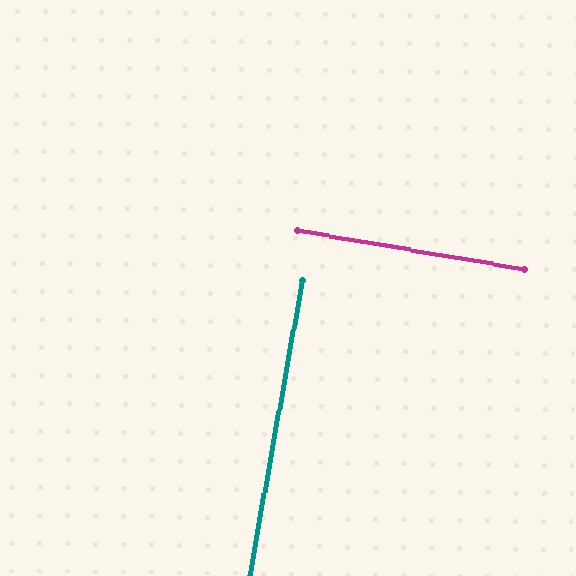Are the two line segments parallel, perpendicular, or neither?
Perpendicular — they meet at approximately 89°.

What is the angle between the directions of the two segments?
Approximately 89 degrees.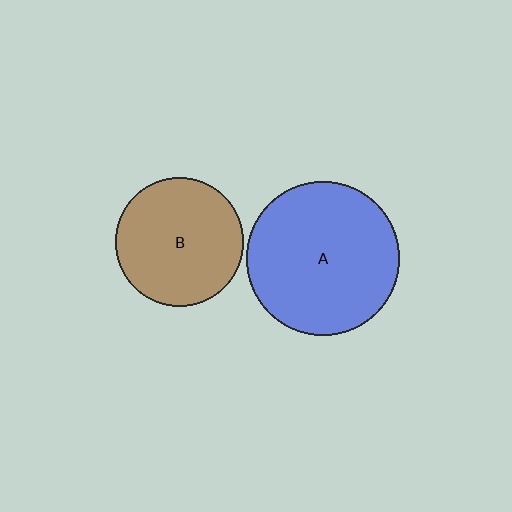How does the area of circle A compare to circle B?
Approximately 1.4 times.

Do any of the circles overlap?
No, none of the circles overlap.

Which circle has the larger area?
Circle A (blue).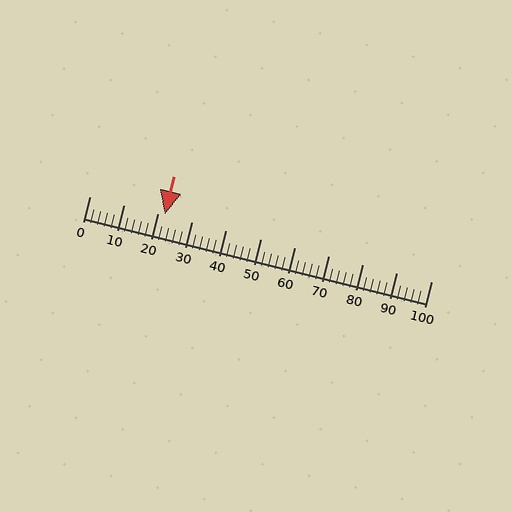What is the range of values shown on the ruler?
The ruler shows values from 0 to 100.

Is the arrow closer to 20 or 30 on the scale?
The arrow is closer to 20.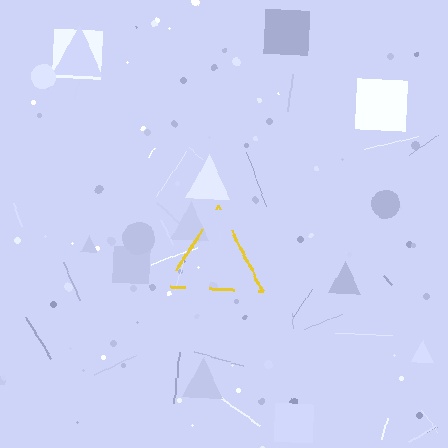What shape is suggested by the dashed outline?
The dashed outline suggests a triangle.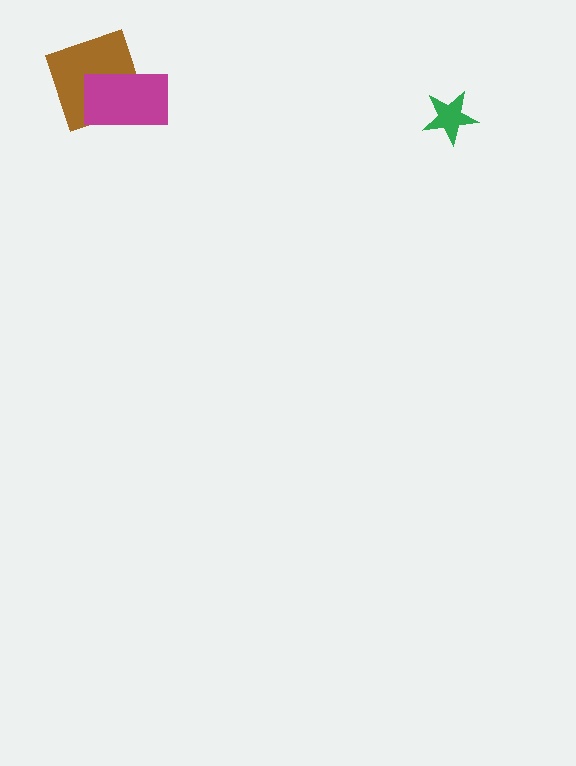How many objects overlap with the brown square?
1 object overlaps with the brown square.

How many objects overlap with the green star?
0 objects overlap with the green star.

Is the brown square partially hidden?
Yes, it is partially covered by another shape.